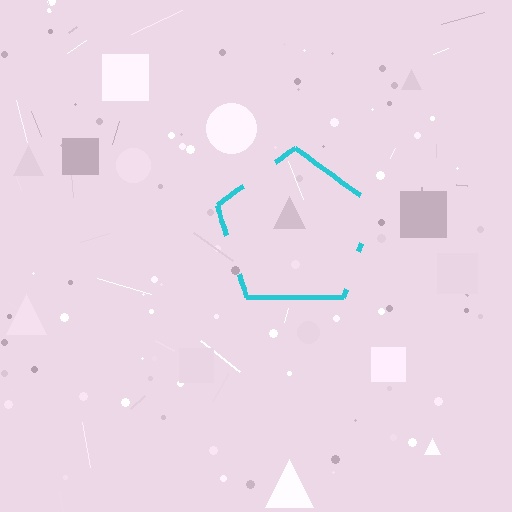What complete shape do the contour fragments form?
The contour fragments form a pentagon.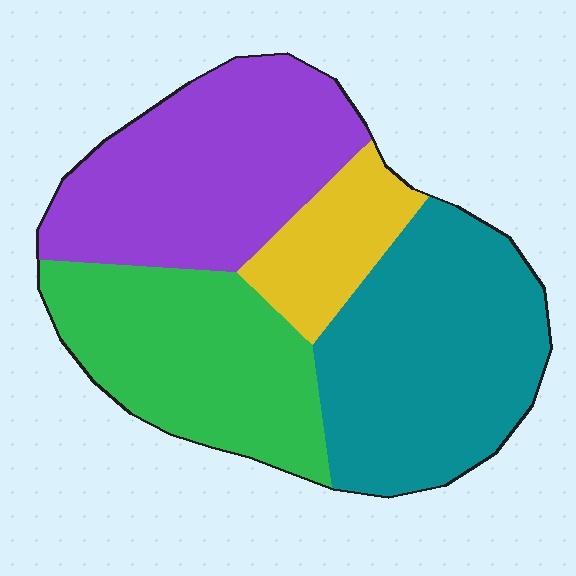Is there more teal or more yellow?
Teal.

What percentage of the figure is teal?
Teal covers about 35% of the figure.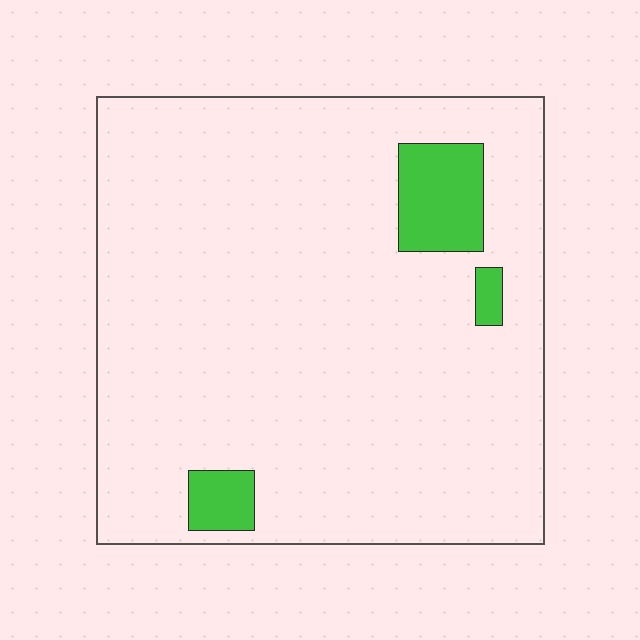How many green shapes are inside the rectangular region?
3.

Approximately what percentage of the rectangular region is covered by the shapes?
Approximately 5%.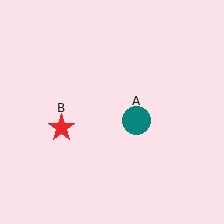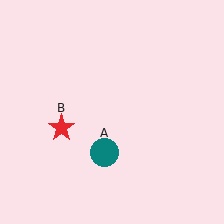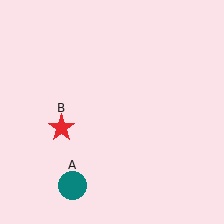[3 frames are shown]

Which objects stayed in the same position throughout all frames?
Red star (object B) remained stationary.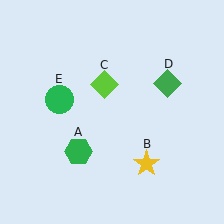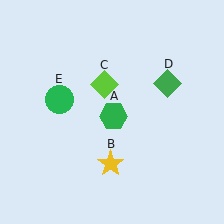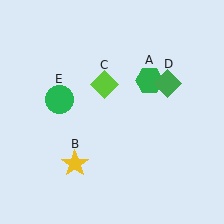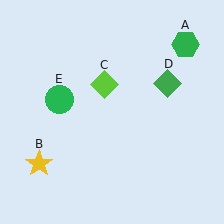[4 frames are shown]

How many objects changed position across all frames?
2 objects changed position: green hexagon (object A), yellow star (object B).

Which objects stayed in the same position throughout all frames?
Lime diamond (object C) and green diamond (object D) and green circle (object E) remained stationary.